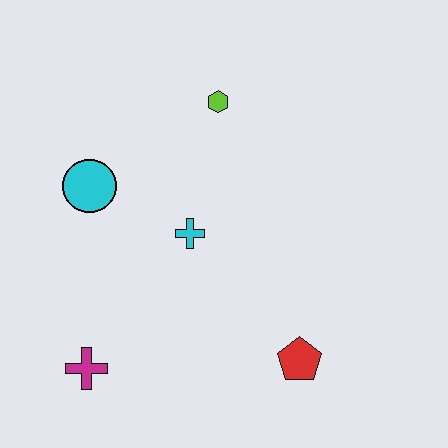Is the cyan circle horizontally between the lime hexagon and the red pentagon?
No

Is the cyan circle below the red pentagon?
No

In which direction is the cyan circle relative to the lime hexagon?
The cyan circle is to the left of the lime hexagon.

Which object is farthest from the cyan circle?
The red pentagon is farthest from the cyan circle.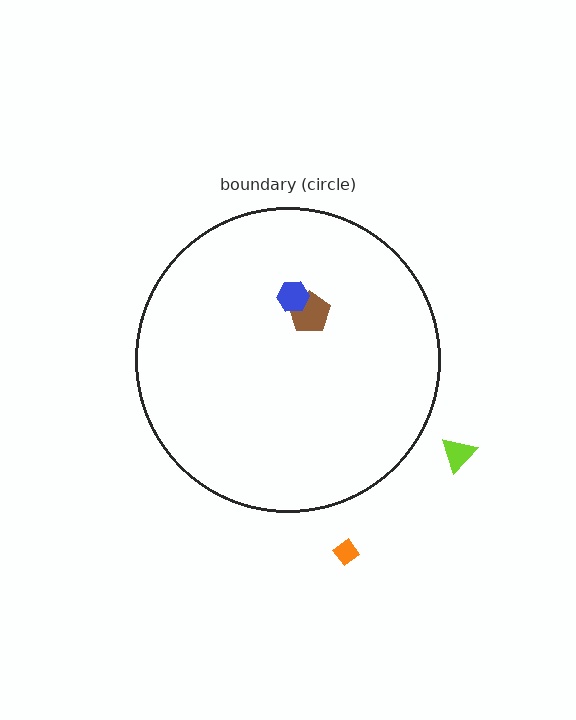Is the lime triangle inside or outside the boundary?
Outside.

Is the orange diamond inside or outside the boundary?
Outside.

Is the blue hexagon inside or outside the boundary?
Inside.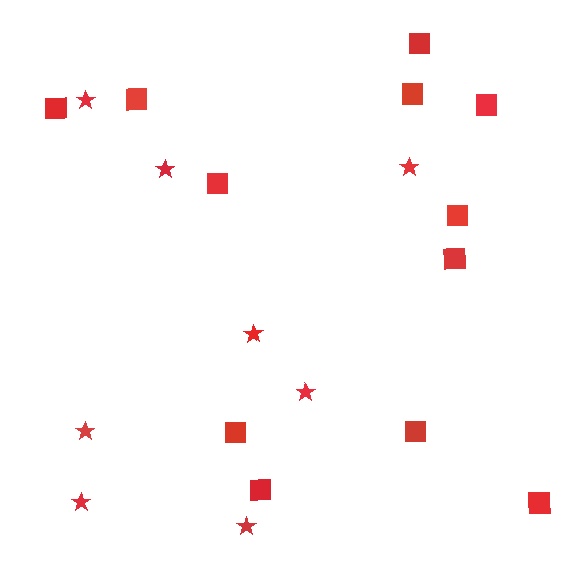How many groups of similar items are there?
There are 2 groups: one group of squares (12) and one group of stars (8).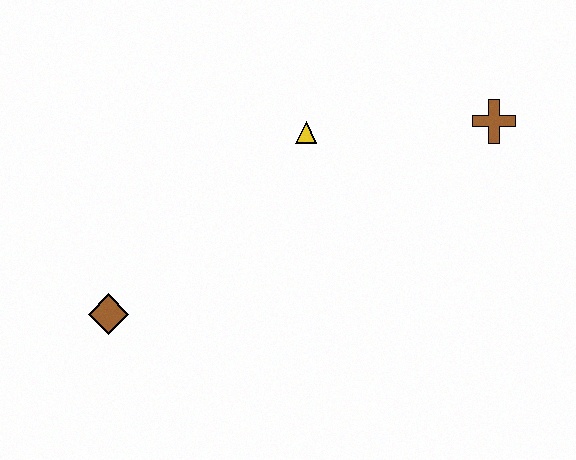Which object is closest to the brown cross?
The yellow triangle is closest to the brown cross.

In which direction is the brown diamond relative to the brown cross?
The brown diamond is to the left of the brown cross.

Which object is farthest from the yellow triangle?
The brown diamond is farthest from the yellow triangle.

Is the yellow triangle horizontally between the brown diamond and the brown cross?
Yes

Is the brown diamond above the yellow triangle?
No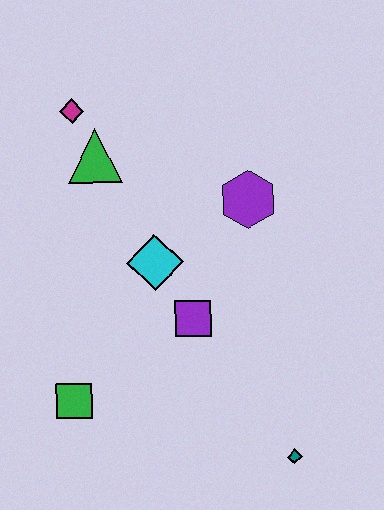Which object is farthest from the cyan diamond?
The teal diamond is farthest from the cyan diamond.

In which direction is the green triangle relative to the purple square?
The green triangle is above the purple square.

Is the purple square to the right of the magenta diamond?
Yes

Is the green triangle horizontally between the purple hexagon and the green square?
Yes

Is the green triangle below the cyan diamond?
No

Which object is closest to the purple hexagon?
The cyan diamond is closest to the purple hexagon.